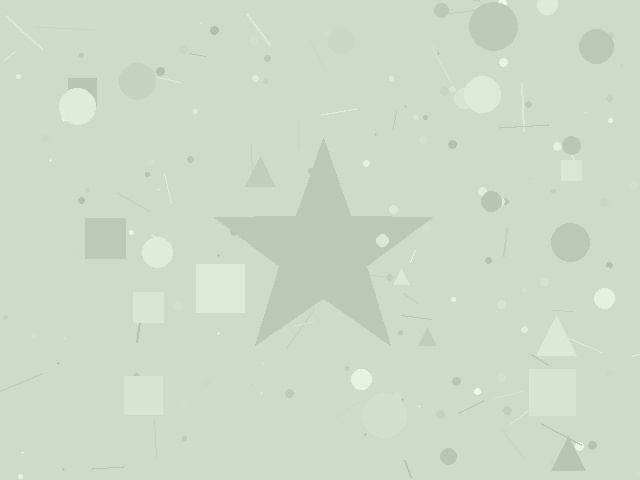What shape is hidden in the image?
A star is hidden in the image.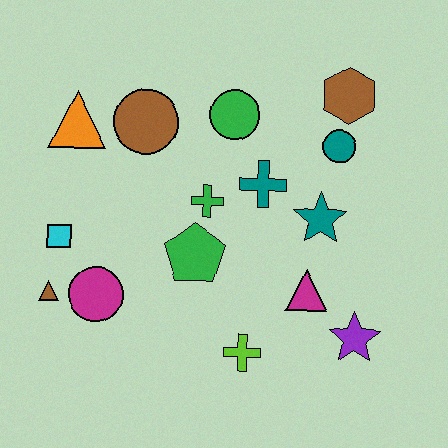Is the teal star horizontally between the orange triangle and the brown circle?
No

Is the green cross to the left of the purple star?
Yes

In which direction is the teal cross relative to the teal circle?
The teal cross is to the left of the teal circle.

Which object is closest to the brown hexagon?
The teal circle is closest to the brown hexagon.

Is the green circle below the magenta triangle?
No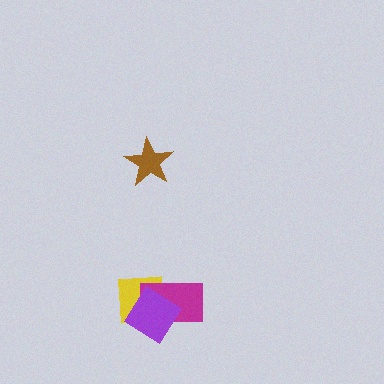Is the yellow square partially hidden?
Yes, it is partially covered by another shape.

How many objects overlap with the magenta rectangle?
2 objects overlap with the magenta rectangle.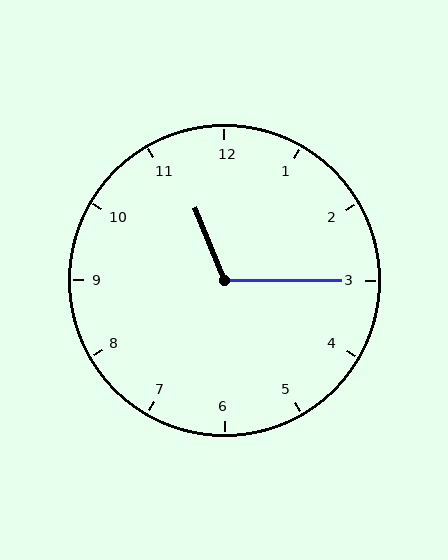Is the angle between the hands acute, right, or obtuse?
It is obtuse.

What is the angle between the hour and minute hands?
Approximately 112 degrees.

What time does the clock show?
11:15.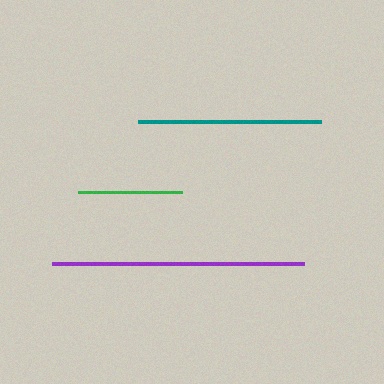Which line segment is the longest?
The purple line is the longest at approximately 252 pixels.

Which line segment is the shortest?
The green line is the shortest at approximately 104 pixels.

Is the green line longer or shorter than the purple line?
The purple line is longer than the green line.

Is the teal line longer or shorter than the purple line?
The purple line is longer than the teal line.